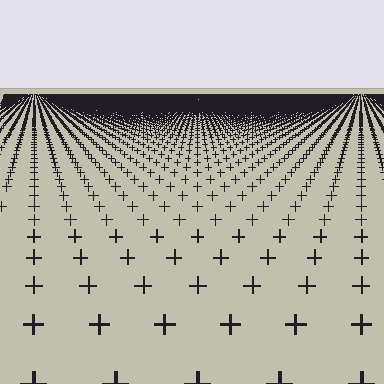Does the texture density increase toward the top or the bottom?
Density increases toward the top.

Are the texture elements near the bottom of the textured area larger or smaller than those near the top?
Larger. Near the bottom, elements are closer to the viewer and appear at a bigger on-screen size.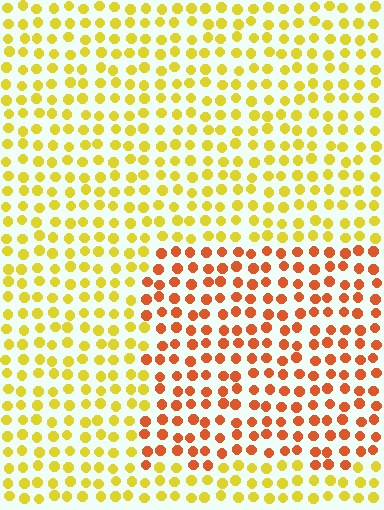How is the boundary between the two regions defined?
The boundary is defined purely by a slight shift in hue (about 42 degrees). Spacing, size, and orientation are identical on both sides.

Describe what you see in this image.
The image is filled with small yellow elements in a uniform arrangement. A rectangle-shaped region is visible where the elements are tinted to a slightly different hue, forming a subtle color boundary.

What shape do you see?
I see a rectangle.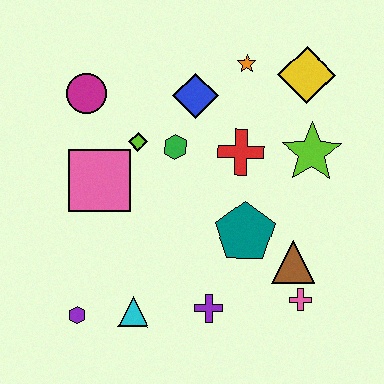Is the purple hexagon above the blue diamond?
No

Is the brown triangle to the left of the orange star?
No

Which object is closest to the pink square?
The lime diamond is closest to the pink square.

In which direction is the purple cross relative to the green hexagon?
The purple cross is below the green hexagon.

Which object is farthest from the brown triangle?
The magenta circle is farthest from the brown triangle.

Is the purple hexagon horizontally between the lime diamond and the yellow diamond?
No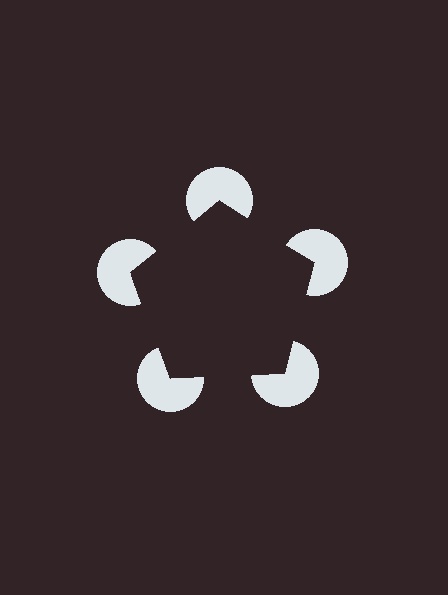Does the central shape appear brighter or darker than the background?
It typically appears slightly darker than the background, even though no actual brightness change is drawn.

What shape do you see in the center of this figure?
An illusory pentagon — its edges are inferred from the aligned wedge cuts in the pac-man discs, not physically drawn.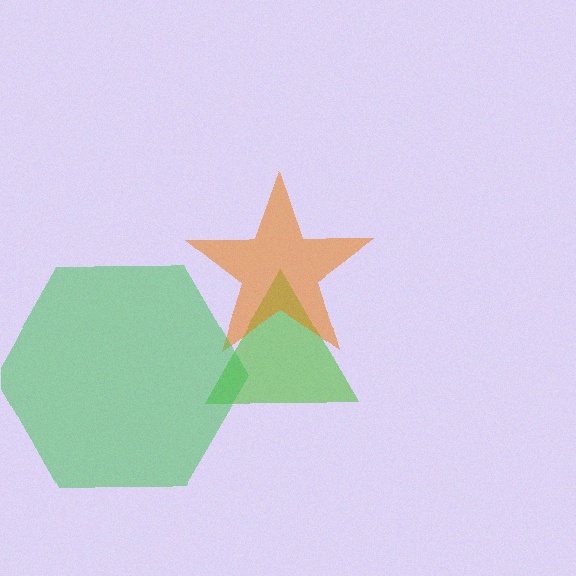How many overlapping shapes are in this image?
There are 3 overlapping shapes in the image.